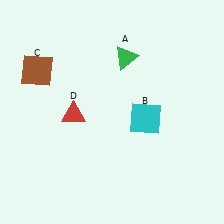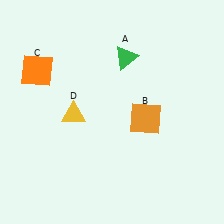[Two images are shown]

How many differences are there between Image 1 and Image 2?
There are 3 differences between the two images.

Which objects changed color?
B changed from cyan to orange. C changed from brown to orange. D changed from red to yellow.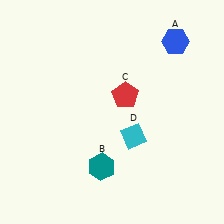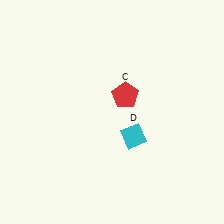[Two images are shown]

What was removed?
The teal hexagon (B), the blue hexagon (A) were removed in Image 2.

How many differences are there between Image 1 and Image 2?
There are 2 differences between the two images.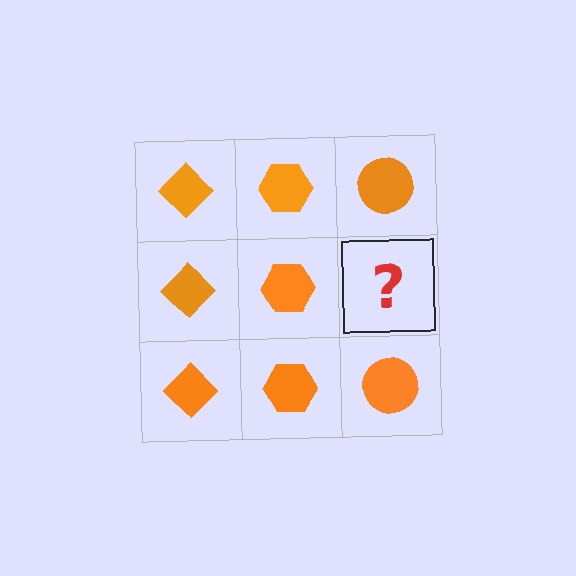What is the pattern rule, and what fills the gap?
The rule is that each column has a consistent shape. The gap should be filled with an orange circle.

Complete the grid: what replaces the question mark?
The question mark should be replaced with an orange circle.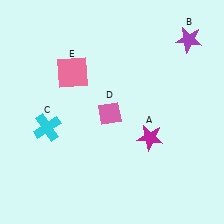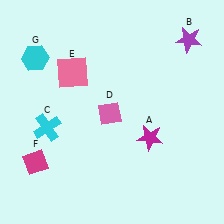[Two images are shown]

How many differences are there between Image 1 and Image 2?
There are 2 differences between the two images.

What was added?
A magenta diamond (F), a cyan hexagon (G) were added in Image 2.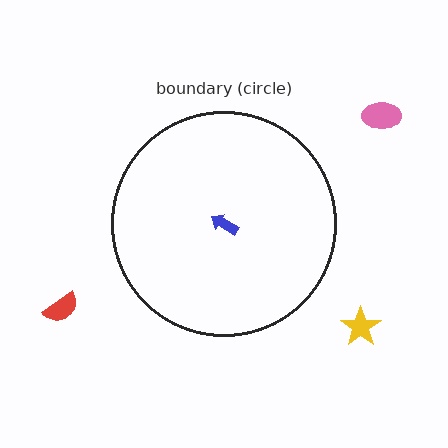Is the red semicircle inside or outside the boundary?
Outside.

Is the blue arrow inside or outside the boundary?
Inside.